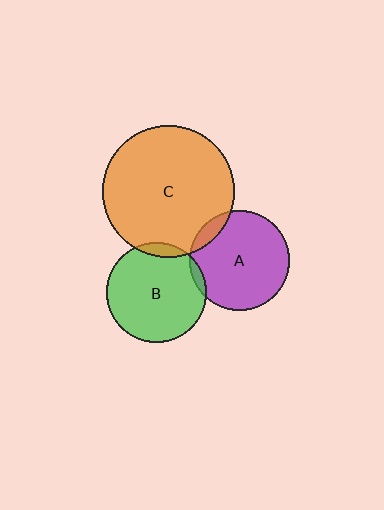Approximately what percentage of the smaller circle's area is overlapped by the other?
Approximately 5%.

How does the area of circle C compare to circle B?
Approximately 1.8 times.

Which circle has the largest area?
Circle C (orange).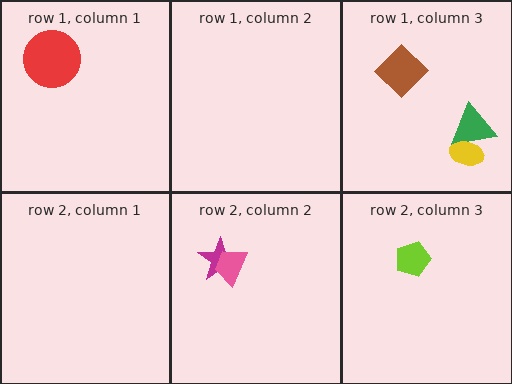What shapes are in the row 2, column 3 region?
The lime pentagon.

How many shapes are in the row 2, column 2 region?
2.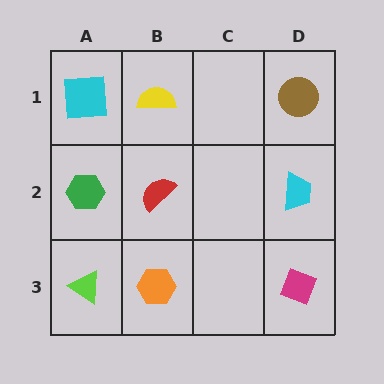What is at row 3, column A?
A lime triangle.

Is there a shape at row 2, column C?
No, that cell is empty.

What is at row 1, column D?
A brown circle.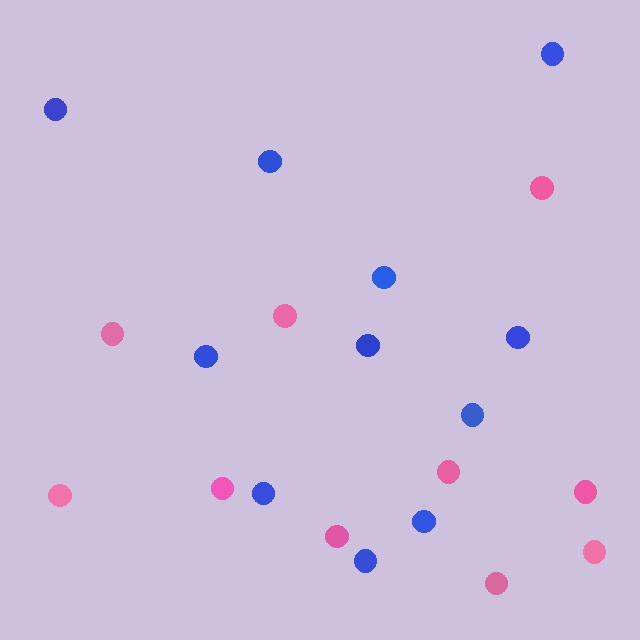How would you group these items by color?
There are 2 groups: one group of pink circles (10) and one group of blue circles (11).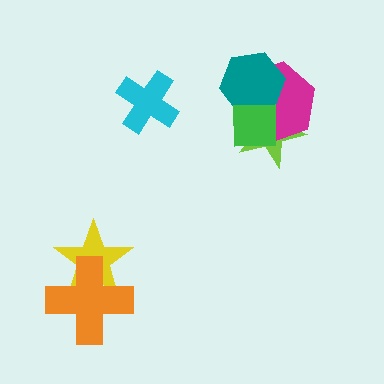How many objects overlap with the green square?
3 objects overlap with the green square.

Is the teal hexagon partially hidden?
Yes, it is partially covered by another shape.